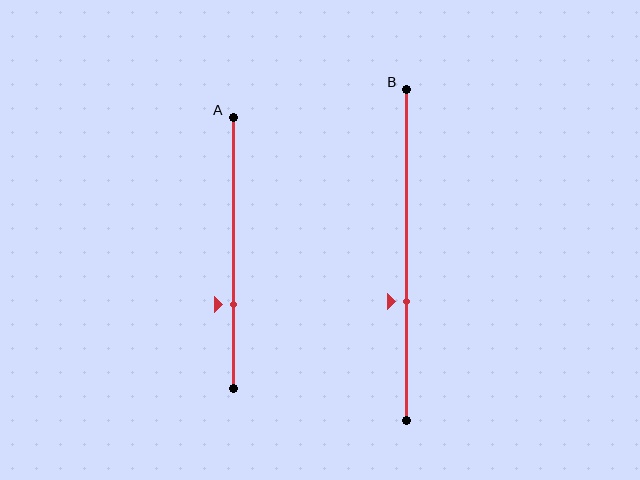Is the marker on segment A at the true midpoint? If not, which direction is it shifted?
No, the marker on segment A is shifted downward by about 19% of the segment length.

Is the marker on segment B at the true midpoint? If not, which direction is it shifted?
No, the marker on segment B is shifted downward by about 14% of the segment length.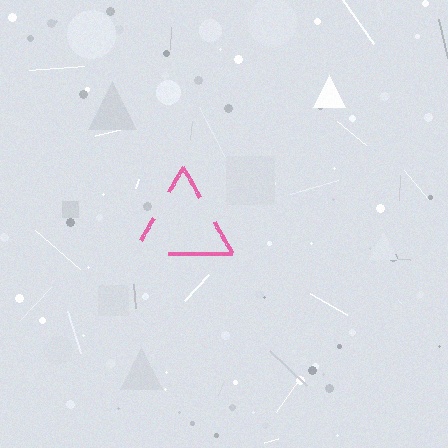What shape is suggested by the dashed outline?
The dashed outline suggests a triangle.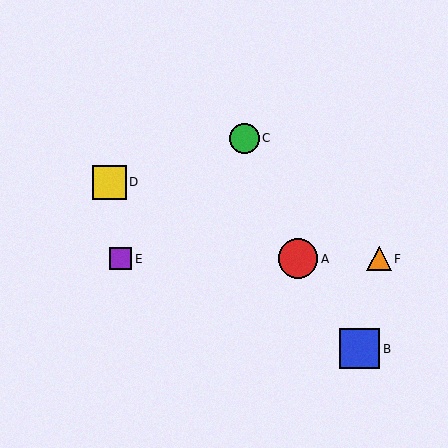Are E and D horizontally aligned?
No, E is at y≈259 and D is at y≈182.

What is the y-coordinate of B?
Object B is at y≈349.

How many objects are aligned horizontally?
3 objects (A, E, F) are aligned horizontally.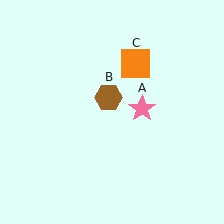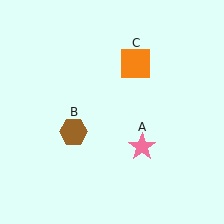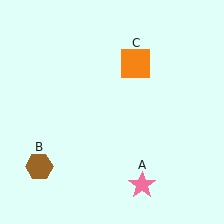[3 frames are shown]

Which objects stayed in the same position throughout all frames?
Orange square (object C) remained stationary.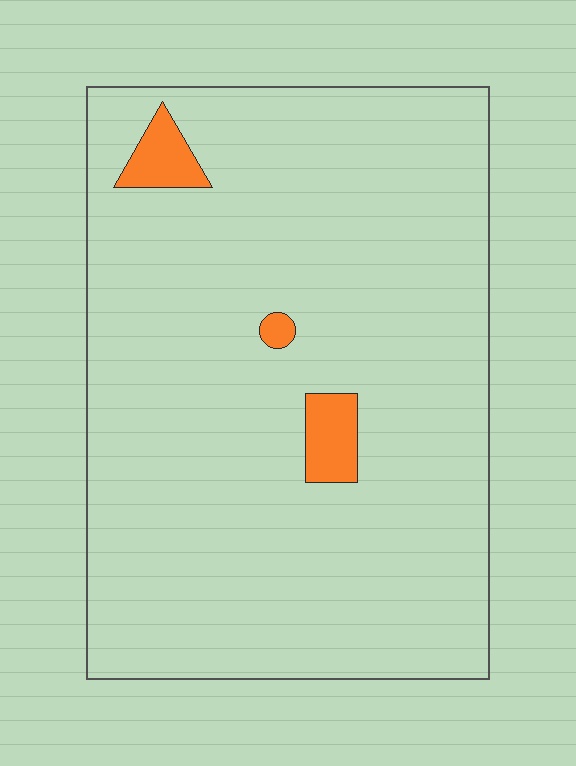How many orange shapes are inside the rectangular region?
3.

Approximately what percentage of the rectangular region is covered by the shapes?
Approximately 5%.